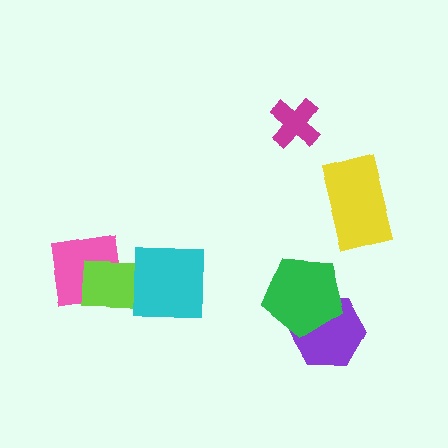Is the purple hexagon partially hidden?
Yes, it is partially covered by another shape.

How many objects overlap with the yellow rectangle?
0 objects overlap with the yellow rectangle.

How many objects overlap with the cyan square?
1 object overlaps with the cyan square.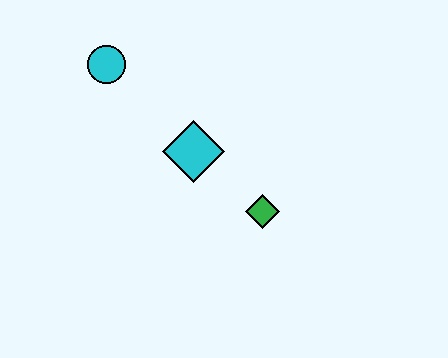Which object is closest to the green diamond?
The cyan diamond is closest to the green diamond.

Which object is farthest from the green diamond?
The cyan circle is farthest from the green diamond.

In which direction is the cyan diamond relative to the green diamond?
The cyan diamond is to the left of the green diamond.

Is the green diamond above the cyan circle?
No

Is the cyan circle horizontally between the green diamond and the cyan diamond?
No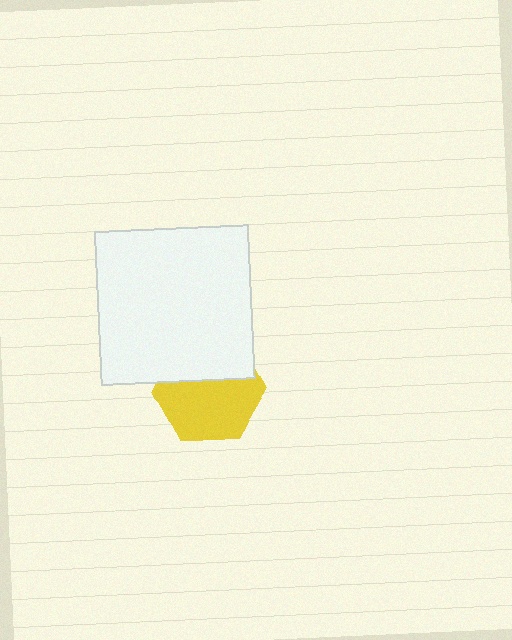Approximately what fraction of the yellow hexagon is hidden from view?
Roughly 40% of the yellow hexagon is hidden behind the white square.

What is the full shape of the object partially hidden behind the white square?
The partially hidden object is a yellow hexagon.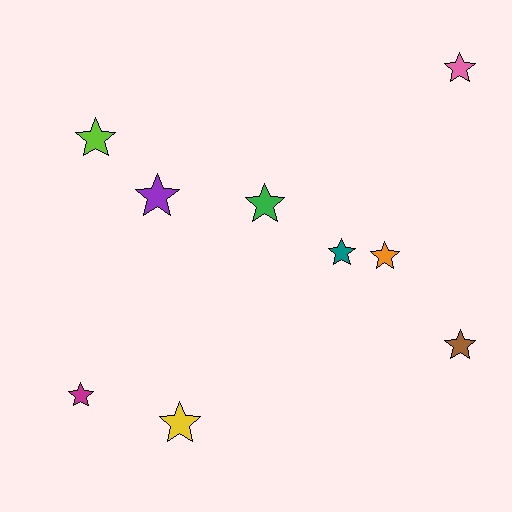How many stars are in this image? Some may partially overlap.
There are 9 stars.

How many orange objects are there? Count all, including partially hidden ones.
There is 1 orange object.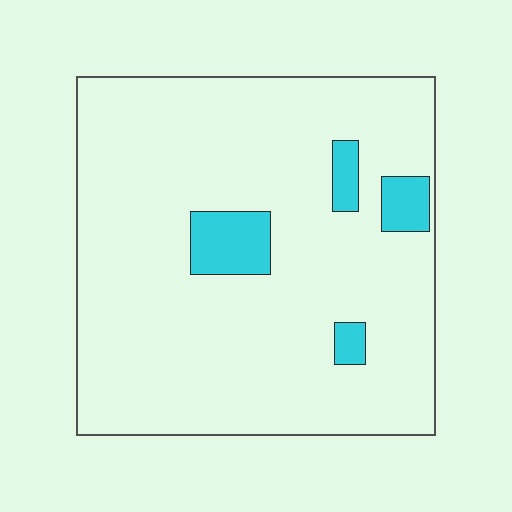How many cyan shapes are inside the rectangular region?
4.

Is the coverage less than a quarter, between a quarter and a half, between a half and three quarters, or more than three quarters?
Less than a quarter.